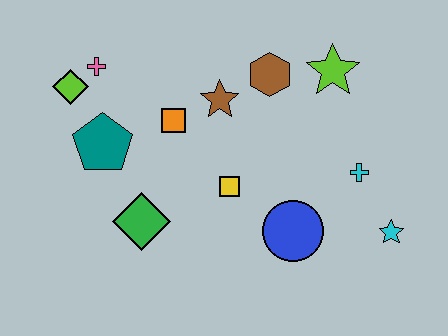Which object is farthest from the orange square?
The cyan star is farthest from the orange square.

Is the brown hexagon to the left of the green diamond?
No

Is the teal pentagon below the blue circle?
No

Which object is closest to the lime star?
The brown hexagon is closest to the lime star.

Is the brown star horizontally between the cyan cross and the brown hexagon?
No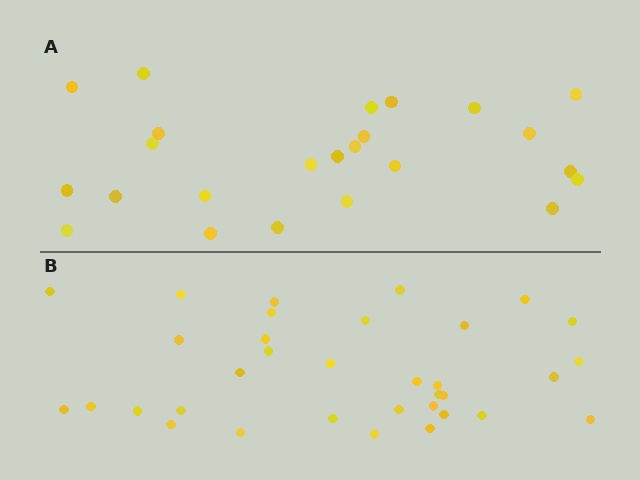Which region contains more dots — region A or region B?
Region B (the bottom region) has more dots.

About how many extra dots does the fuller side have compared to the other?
Region B has roughly 10 or so more dots than region A.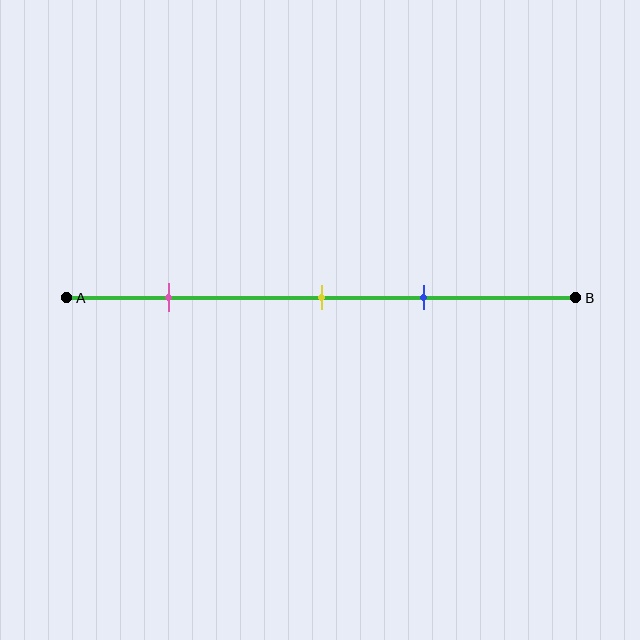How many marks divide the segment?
There are 3 marks dividing the segment.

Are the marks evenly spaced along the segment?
No, the marks are not evenly spaced.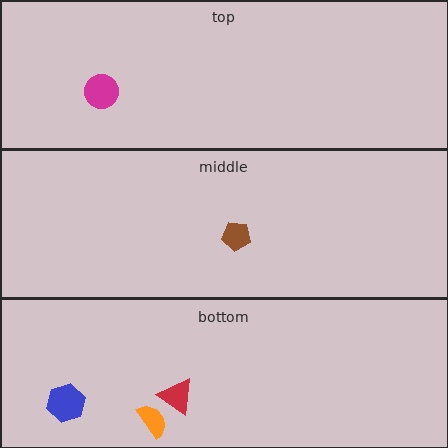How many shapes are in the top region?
1.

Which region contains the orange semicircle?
The bottom region.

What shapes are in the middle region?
The brown pentagon.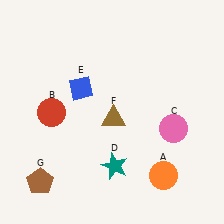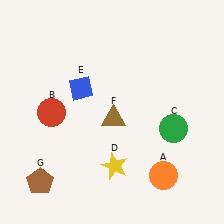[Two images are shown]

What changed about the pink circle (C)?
In Image 1, C is pink. In Image 2, it changed to green.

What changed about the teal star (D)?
In Image 1, D is teal. In Image 2, it changed to yellow.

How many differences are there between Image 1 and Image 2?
There are 2 differences between the two images.